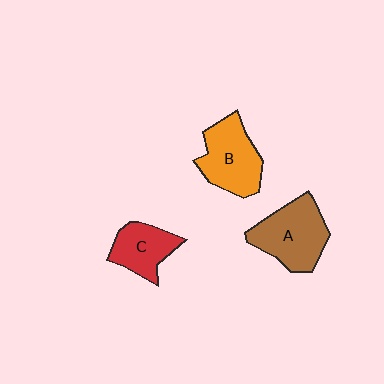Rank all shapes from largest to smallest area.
From largest to smallest: A (brown), B (orange), C (red).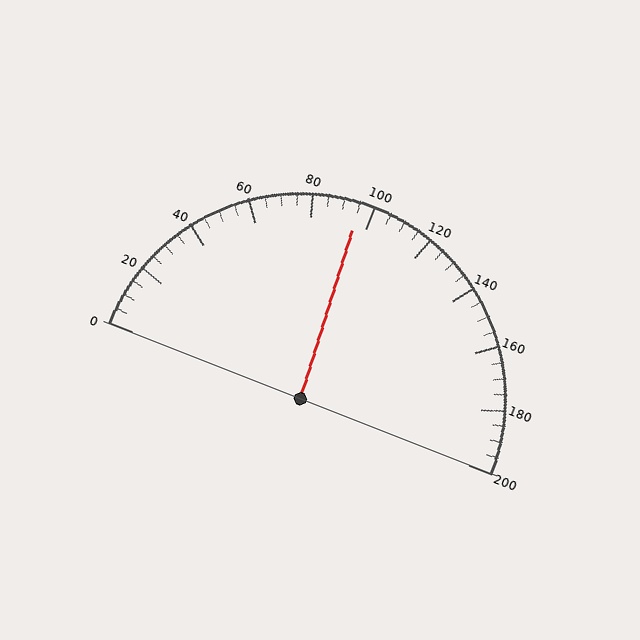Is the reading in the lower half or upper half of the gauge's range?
The reading is in the lower half of the range (0 to 200).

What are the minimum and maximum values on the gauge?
The gauge ranges from 0 to 200.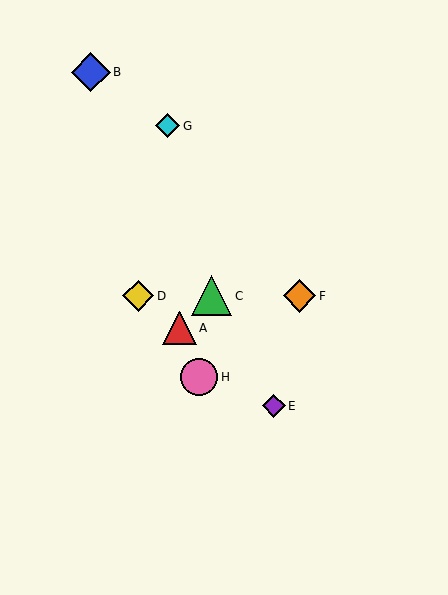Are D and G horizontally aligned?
No, D is at y≈296 and G is at y≈126.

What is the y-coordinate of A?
Object A is at y≈328.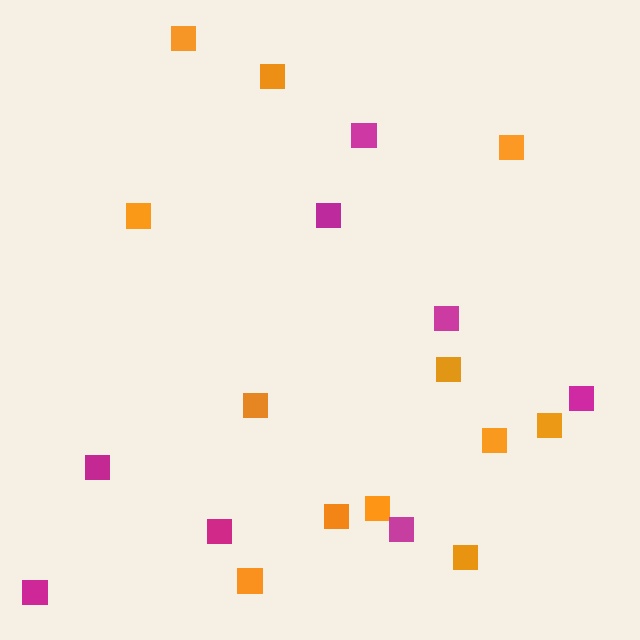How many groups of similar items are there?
There are 2 groups: one group of orange squares (12) and one group of magenta squares (8).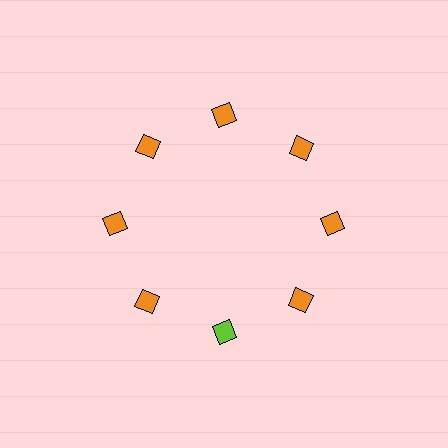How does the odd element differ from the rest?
It has a different color: lime instead of orange.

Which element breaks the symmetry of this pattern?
The lime diamond at roughly the 6 o'clock position breaks the symmetry. All other shapes are orange diamonds.